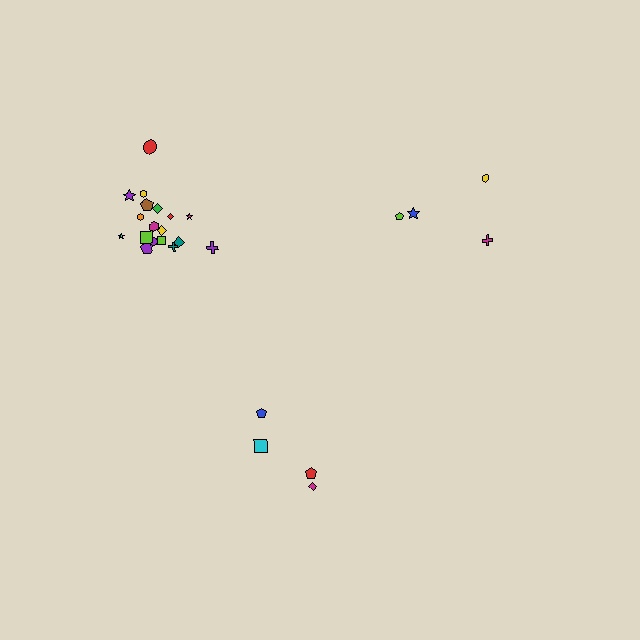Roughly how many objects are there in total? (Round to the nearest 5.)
Roughly 25 objects in total.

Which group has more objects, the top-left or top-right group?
The top-left group.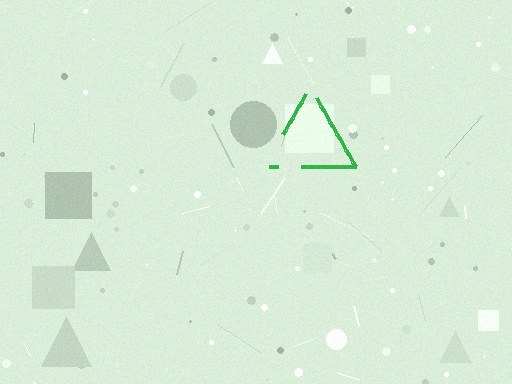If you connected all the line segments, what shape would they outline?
They would outline a triangle.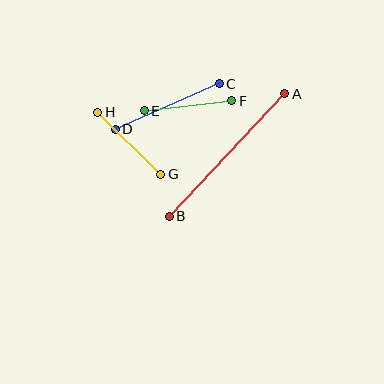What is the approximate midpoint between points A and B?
The midpoint is at approximately (227, 155) pixels.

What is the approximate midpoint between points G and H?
The midpoint is at approximately (129, 143) pixels.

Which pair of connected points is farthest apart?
Points A and B are farthest apart.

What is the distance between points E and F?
The distance is approximately 88 pixels.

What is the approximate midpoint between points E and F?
The midpoint is at approximately (188, 106) pixels.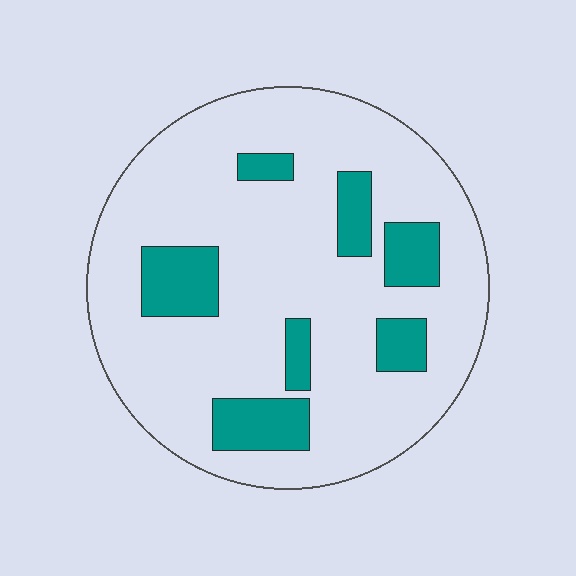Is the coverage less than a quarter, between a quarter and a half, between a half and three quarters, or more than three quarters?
Less than a quarter.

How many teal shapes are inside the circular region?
7.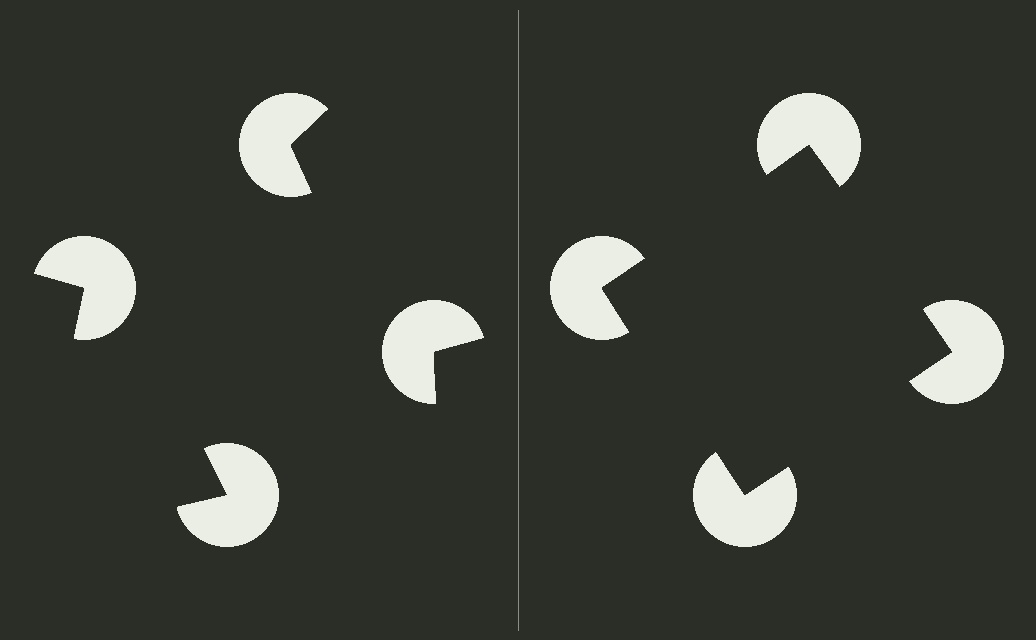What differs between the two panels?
The pac-man discs are positioned identically on both sides; only the wedge orientations differ. On the right they align to a square; on the left they are misaligned.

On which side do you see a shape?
An illusory square appears on the right side. On the left side the wedge cuts are rotated, so no coherent shape forms.